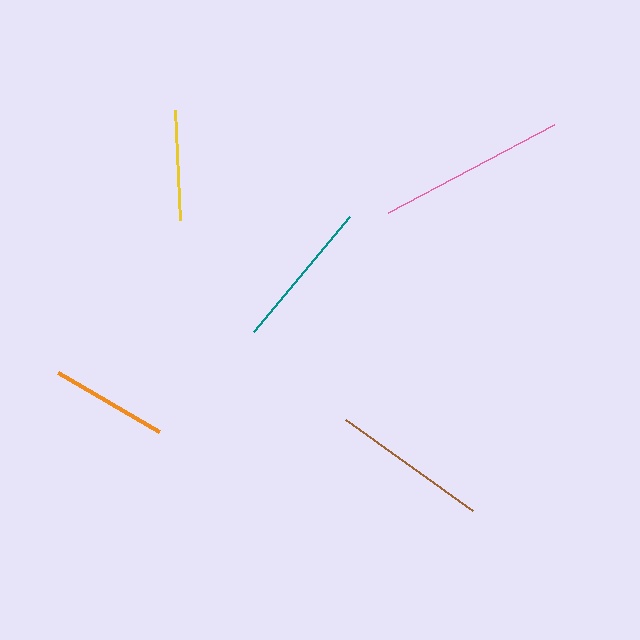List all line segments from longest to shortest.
From longest to shortest: pink, brown, teal, orange, yellow.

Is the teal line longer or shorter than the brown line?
The brown line is longer than the teal line.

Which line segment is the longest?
The pink line is the longest at approximately 188 pixels.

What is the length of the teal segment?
The teal segment is approximately 150 pixels long.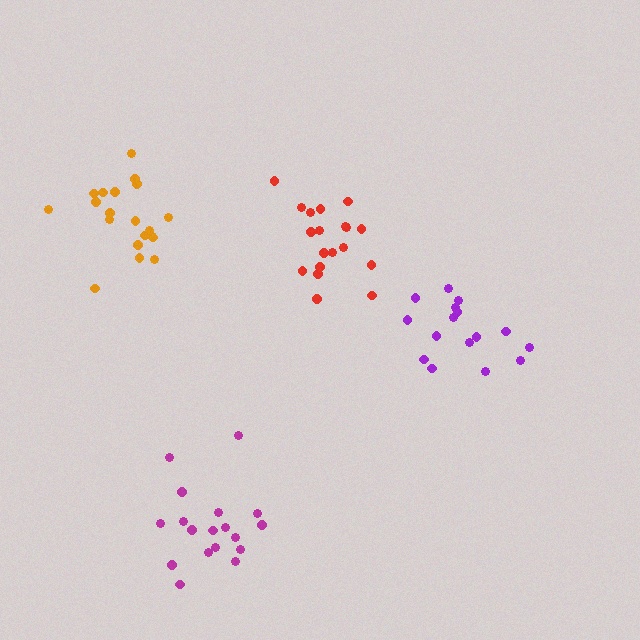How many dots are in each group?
Group 1: 19 dots, Group 2: 20 dots, Group 3: 16 dots, Group 4: 18 dots (73 total).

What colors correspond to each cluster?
The clusters are colored: red, orange, purple, magenta.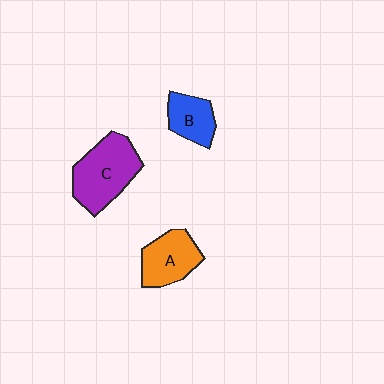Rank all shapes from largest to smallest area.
From largest to smallest: C (purple), A (orange), B (blue).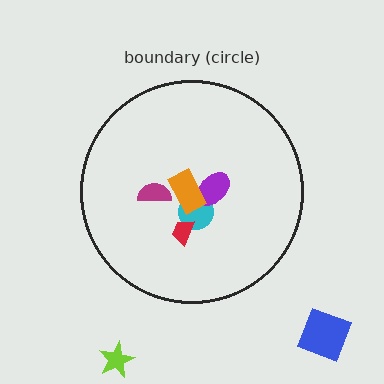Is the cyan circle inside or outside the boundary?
Inside.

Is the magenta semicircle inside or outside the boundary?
Inside.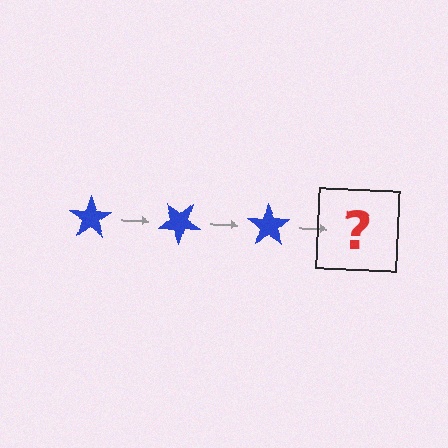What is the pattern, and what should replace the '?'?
The pattern is that the star rotates 35 degrees each step. The '?' should be a blue star rotated 105 degrees.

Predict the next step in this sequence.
The next step is a blue star rotated 105 degrees.